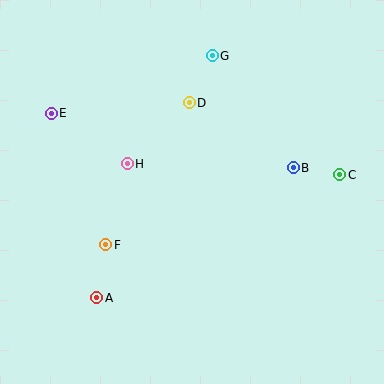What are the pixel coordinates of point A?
Point A is at (97, 298).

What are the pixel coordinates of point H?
Point H is at (127, 164).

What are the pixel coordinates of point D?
Point D is at (189, 103).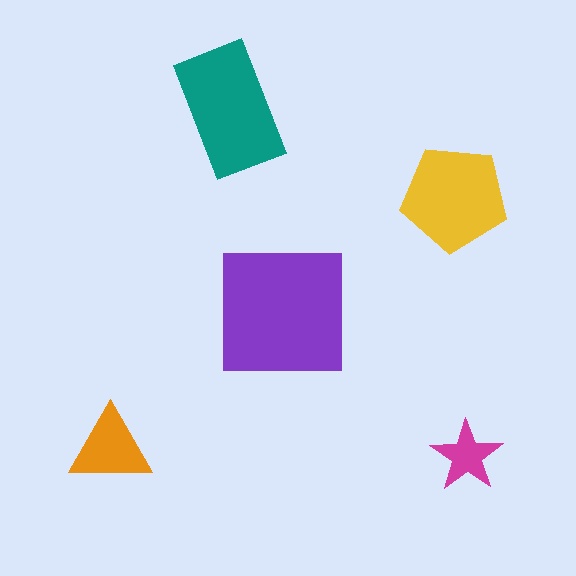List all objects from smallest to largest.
The magenta star, the orange triangle, the yellow pentagon, the teal rectangle, the purple square.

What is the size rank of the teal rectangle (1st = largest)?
2nd.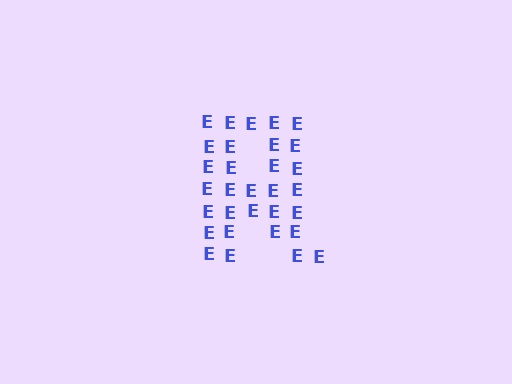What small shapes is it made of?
It is made of small letter E's.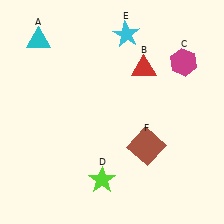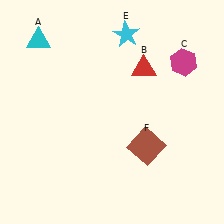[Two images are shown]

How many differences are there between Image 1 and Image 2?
There is 1 difference between the two images.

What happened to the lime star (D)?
The lime star (D) was removed in Image 2. It was in the bottom-left area of Image 1.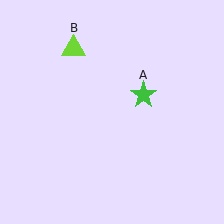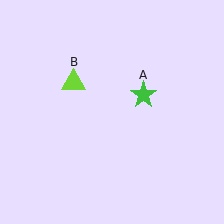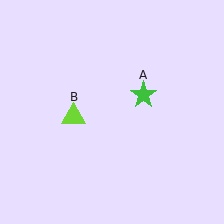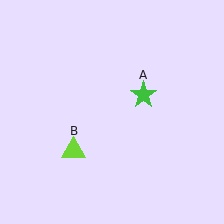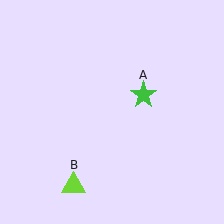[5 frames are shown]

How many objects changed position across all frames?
1 object changed position: lime triangle (object B).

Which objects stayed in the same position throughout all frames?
Green star (object A) remained stationary.